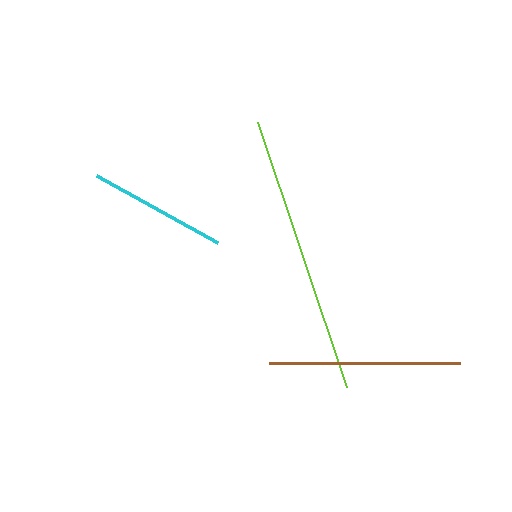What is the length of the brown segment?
The brown segment is approximately 191 pixels long.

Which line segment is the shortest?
The cyan line is the shortest at approximately 139 pixels.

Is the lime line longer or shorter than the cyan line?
The lime line is longer than the cyan line.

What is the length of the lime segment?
The lime segment is approximately 280 pixels long.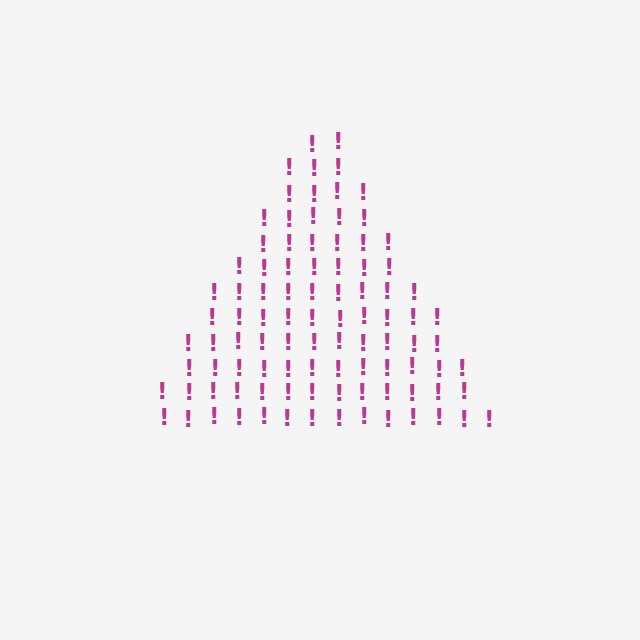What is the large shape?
The large shape is a triangle.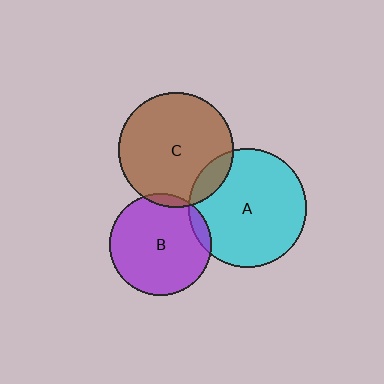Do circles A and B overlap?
Yes.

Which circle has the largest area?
Circle A (cyan).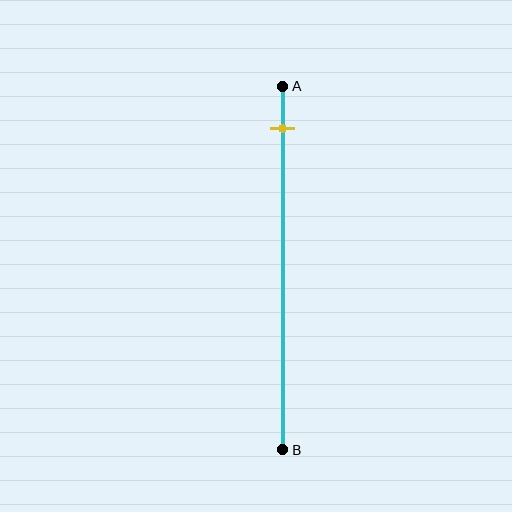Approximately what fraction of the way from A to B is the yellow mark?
The yellow mark is approximately 10% of the way from A to B.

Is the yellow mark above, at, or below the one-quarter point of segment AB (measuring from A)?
The yellow mark is above the one-quarter point of segment AB.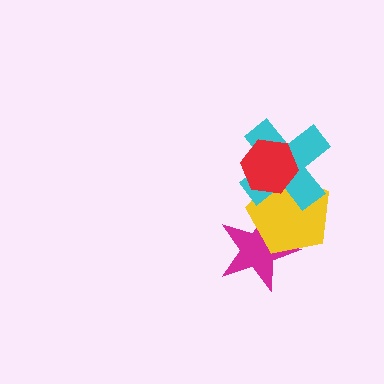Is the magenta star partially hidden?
Yes, it is partially covered by another shape.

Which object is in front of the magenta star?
The yellow pentagon is in front of the magenta star.